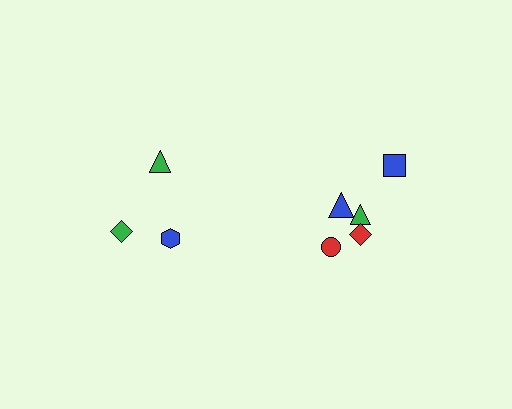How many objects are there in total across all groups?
There are 8 objects.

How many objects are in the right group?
There are 5 objects.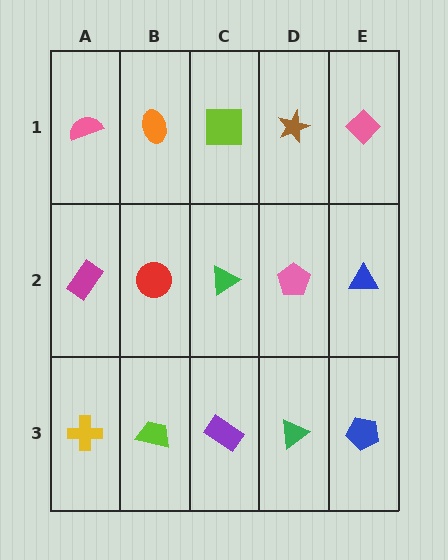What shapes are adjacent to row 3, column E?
A blue triangle (row 2, column E), a green triangle (row 3, column D).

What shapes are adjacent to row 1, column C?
A green triangle (row 2, column C), an orange ellipse (row 1, column B), a brown star (row 1, column D).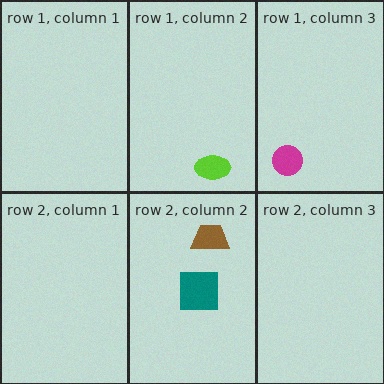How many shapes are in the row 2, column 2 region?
2.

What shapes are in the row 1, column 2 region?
The lime ellipse.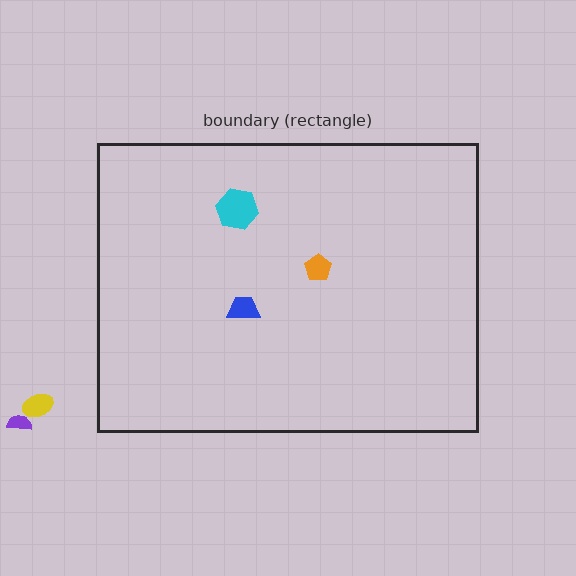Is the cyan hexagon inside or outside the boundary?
Inside.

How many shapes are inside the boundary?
3 inside, 2 outside.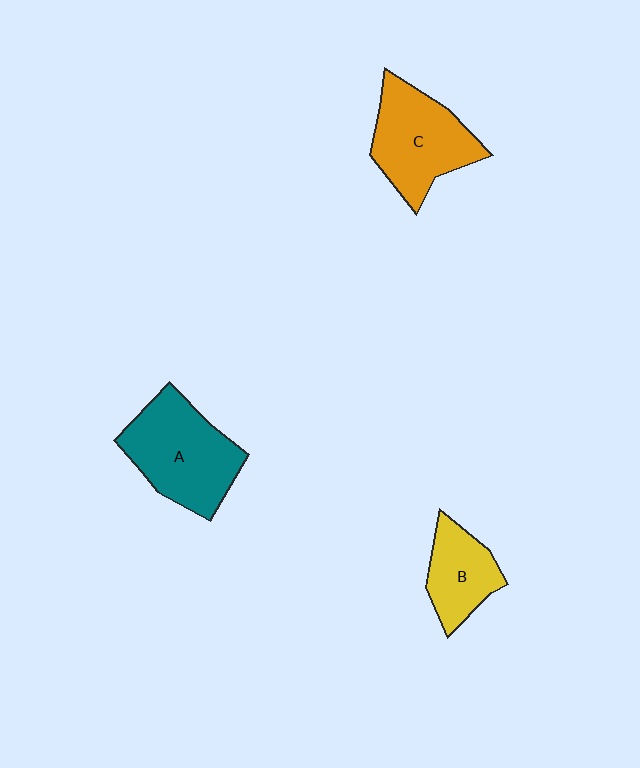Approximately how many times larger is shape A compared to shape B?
Approximately 1.7 times.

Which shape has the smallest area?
Shape B (yellow).